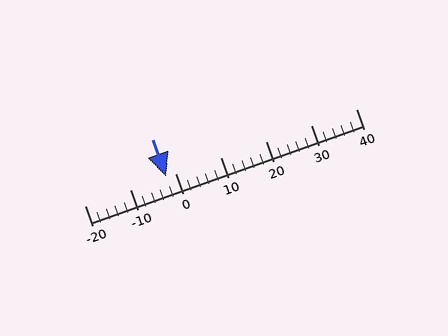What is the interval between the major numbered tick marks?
The major tick marks are spaced 10 units apart.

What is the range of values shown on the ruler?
The ruler shows values from -20 to 40.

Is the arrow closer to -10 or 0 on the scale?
The arrow is closer to 0.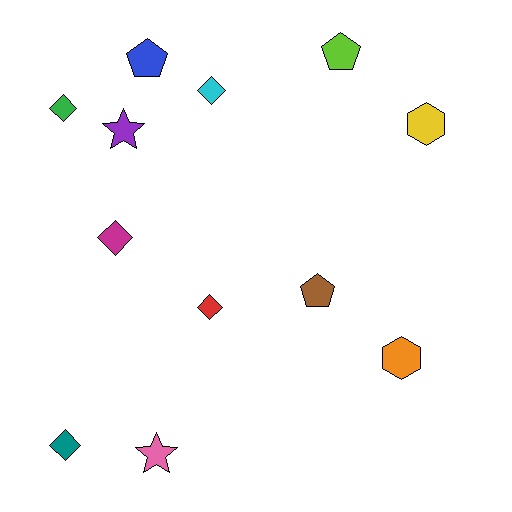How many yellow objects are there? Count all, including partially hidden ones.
There is 1 yellow object.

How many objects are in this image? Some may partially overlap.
There are 12 objects.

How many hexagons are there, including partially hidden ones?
There are 2 hexagons.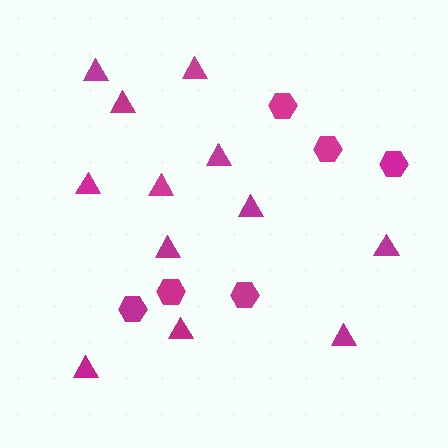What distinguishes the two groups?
There are 2 groups: one group of triangles (12) and one group of hexagons (6).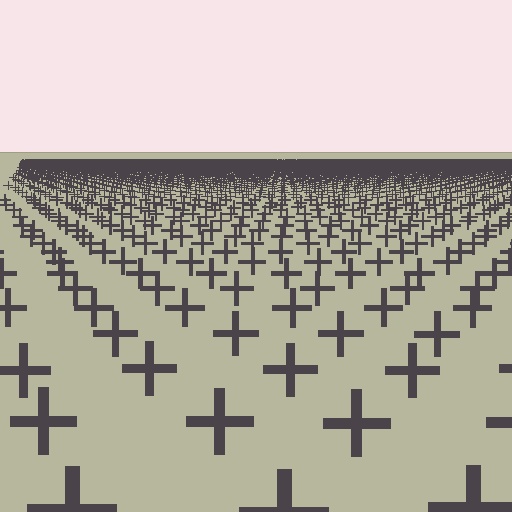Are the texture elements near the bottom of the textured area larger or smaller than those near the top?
Larger. Near the bottom, elements are closer to the viewer and appear at a bigger on-screen size.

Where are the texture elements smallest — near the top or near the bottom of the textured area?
Near the top.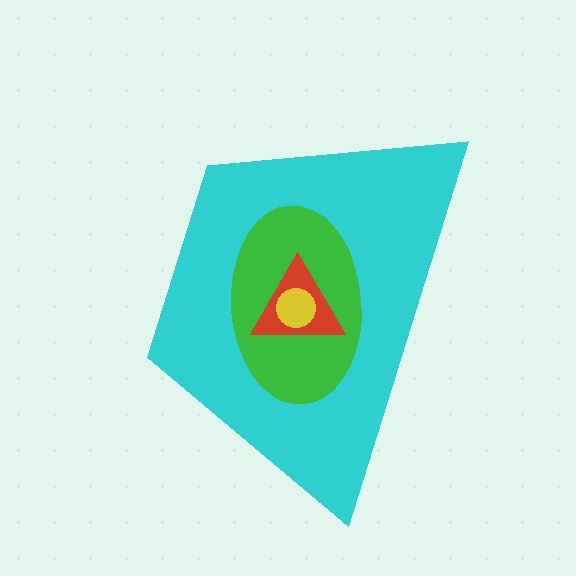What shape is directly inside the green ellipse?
The red triangle.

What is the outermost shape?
The cyan trapezoid.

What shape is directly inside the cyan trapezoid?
The green ellipse.